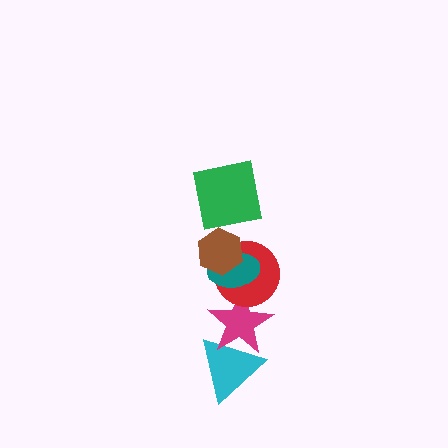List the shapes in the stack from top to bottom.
From top to bottom: the green square, the brown hexagon, the teal ellipse, the red circle, the magenta star, the cyan triangle.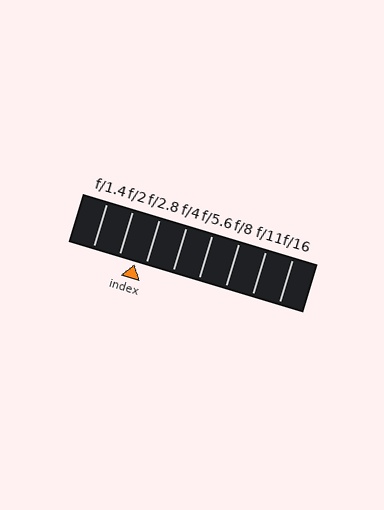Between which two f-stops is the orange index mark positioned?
The index mark is between f/2 and f/2.8.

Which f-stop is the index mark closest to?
The index mark is closest to f/2.8.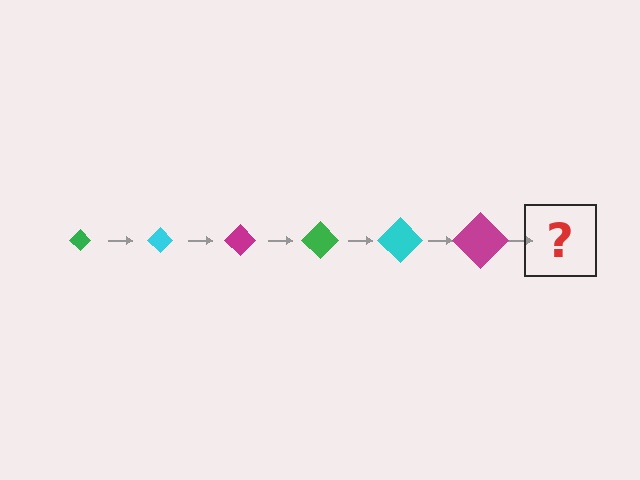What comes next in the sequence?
The next element should be a green diamond, larger than the previous one.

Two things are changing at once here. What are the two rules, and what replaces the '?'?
The two rules are that the diamond grows larger each step and the color cycles through green, cyan, and magenta. The '?' should be a green diamond, larger than the previous one.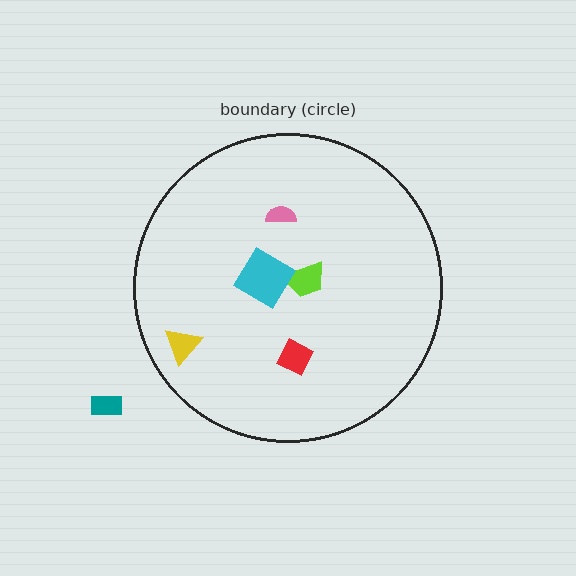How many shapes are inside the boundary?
5 inside, 1 outside.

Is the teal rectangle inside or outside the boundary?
Outside.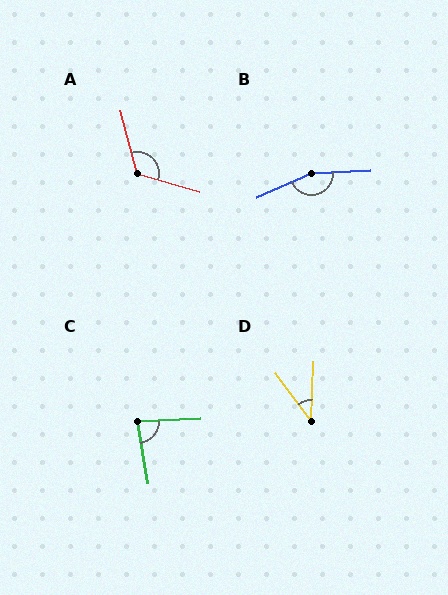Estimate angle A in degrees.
Approximately 121 degrees.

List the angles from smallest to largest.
D (38°), C (83°), A (121°), B (160°).